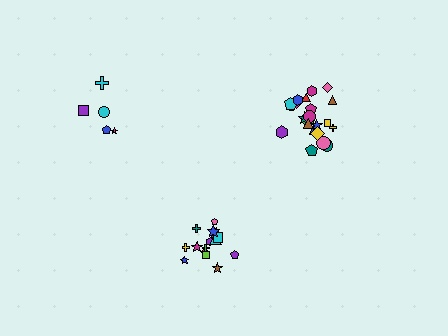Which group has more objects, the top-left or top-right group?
The top-right group.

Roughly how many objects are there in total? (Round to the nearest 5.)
Roughly 45 objects in total.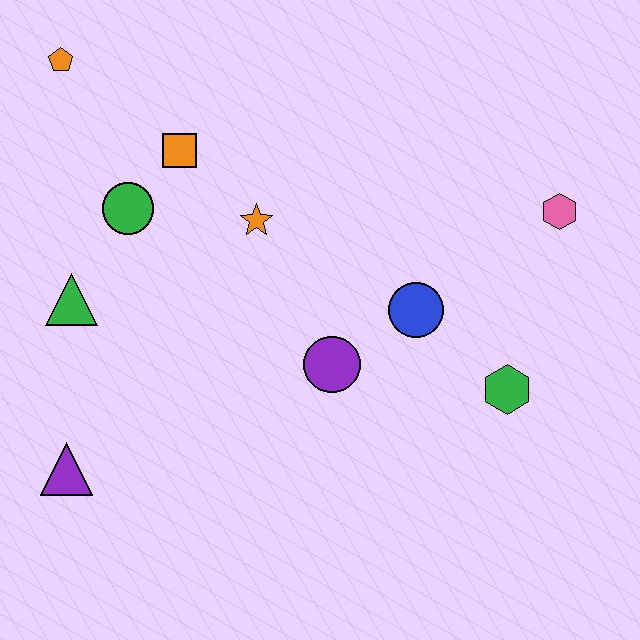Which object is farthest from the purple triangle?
The pink hexagon is farthest from the purple triangle.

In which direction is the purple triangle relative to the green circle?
The purple triangle is below the green circle.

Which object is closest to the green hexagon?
The blue circle is closest to the green hexagon.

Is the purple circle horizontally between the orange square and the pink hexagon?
Yes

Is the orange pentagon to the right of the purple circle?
No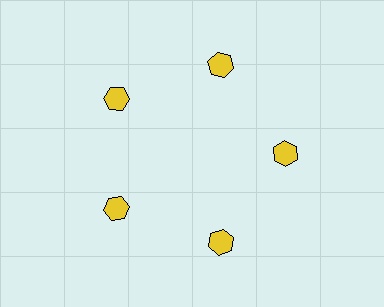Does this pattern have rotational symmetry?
Yes, this pattern has 5-fold rotational symmetry. It looks the same after rotating 72 degrees around the center.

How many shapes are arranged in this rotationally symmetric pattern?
There are 5 shapes, arranged in 5 groups of 1.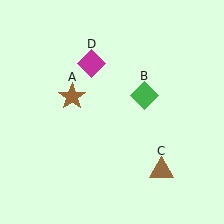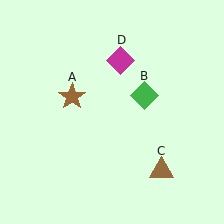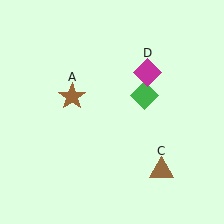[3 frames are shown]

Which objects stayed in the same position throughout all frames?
Brown star (object A) and green diamond (object B) and brown triangle (object C) remained stationary.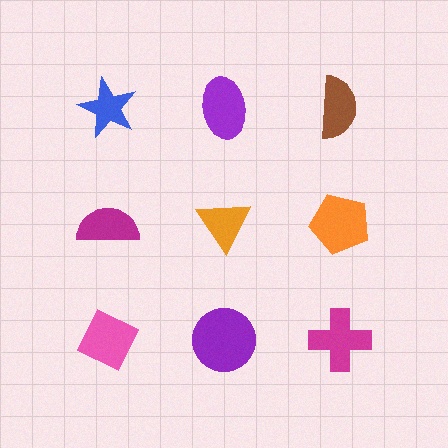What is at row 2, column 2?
An orange triangle.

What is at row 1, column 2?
A purple ellipse.